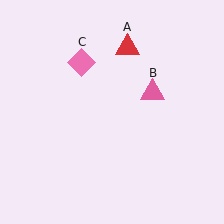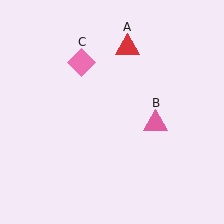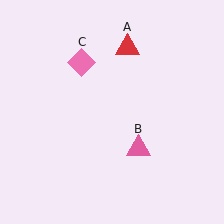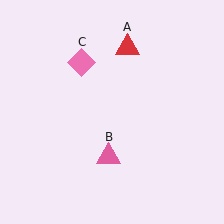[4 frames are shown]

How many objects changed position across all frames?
1 object changed position: pink triangle (object B).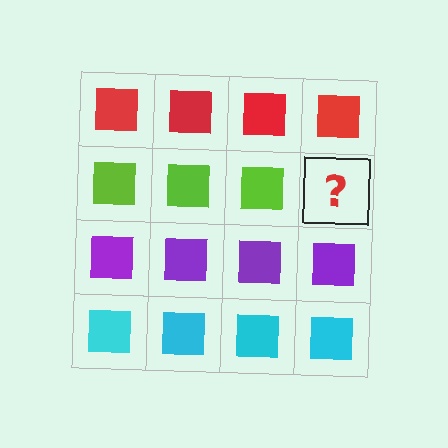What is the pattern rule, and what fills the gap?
The rule is that each row has a consistent color. The gap should be filled with a lime square.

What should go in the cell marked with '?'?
The missing cell should contain a lime square.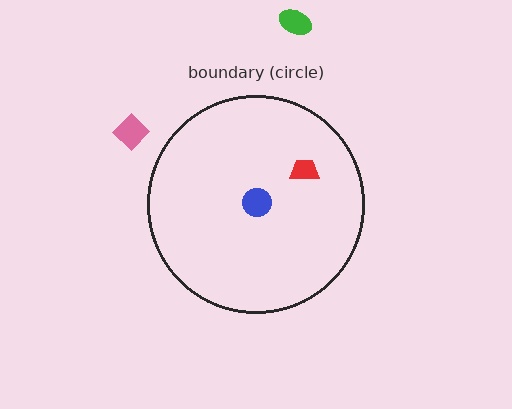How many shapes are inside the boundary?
2 inside, 2 outside.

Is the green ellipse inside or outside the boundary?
Outside.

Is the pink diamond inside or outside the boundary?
Outside.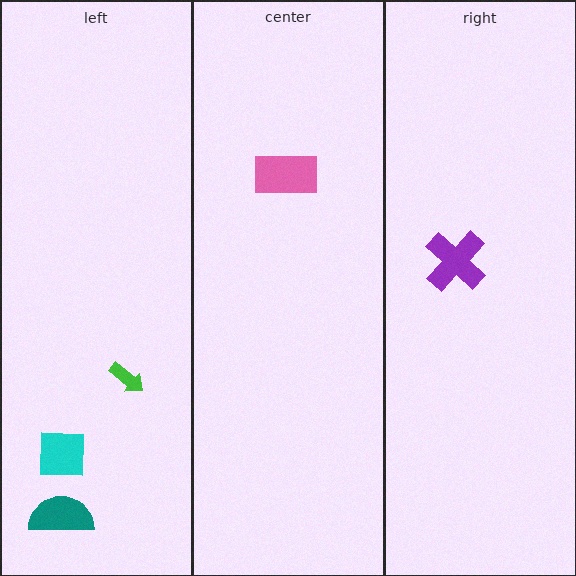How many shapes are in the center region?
1.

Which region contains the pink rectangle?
The center region.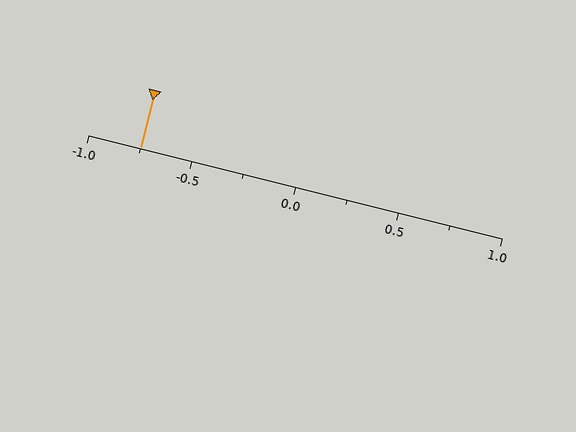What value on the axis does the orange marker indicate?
The marker indicates approximately -0.75.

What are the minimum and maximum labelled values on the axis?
The axis runs from -1.0 to 1.0.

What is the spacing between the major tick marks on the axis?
The major ticks are spaced 0.5 apart.